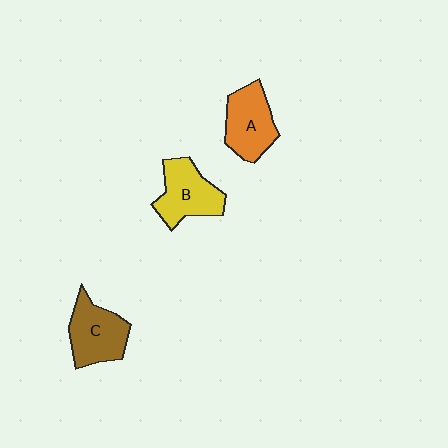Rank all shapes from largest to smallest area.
From largest to smallest: C (brown), B (yellow), A (orange).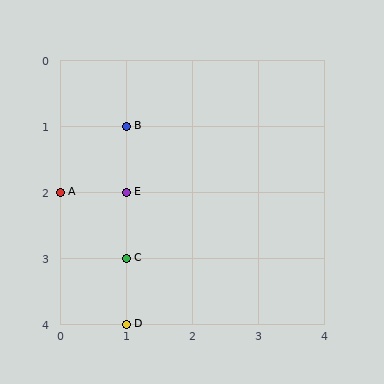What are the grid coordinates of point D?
Point D is at grid coordinates (1, 4).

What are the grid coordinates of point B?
Point B is at grid coordinates (1, 1).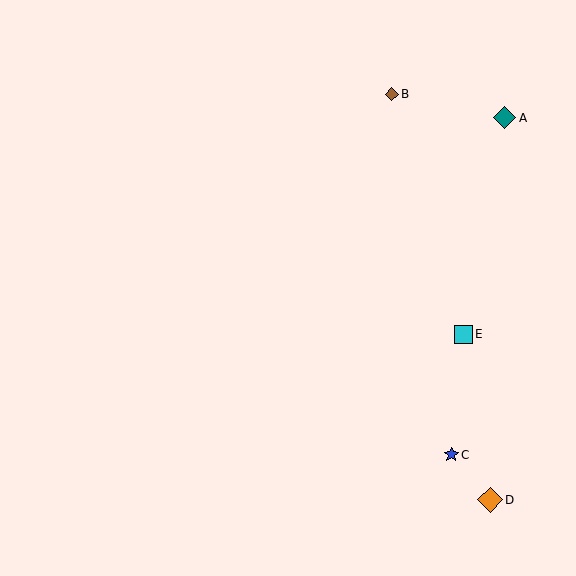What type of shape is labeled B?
Shape B is a brown diamond.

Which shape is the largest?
The orange diamond (labeled D) is the largest.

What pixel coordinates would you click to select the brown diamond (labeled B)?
Click at (392, 94) to select the brown diamond B.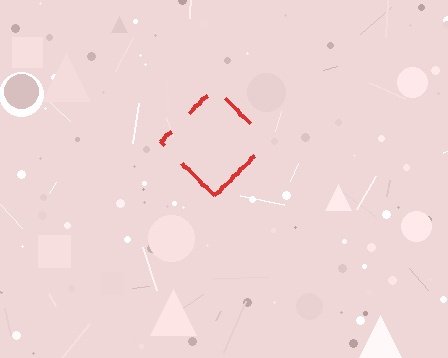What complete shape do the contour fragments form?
The contour fragments form a diamond.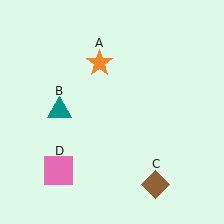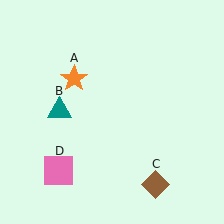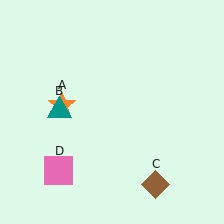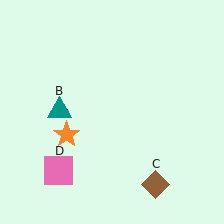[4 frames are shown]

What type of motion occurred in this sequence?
The orange star (object A) rotated counterclockwise around the center of the scene.